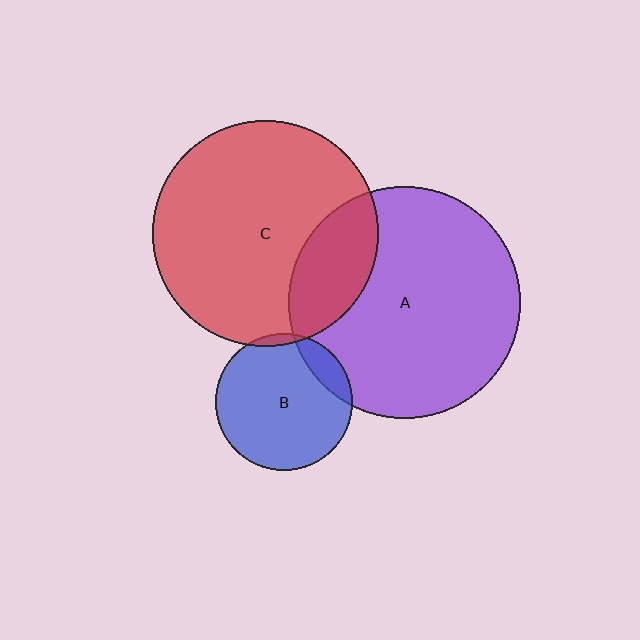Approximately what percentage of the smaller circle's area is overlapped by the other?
Approximately 20%.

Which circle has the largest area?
Circle A (purple).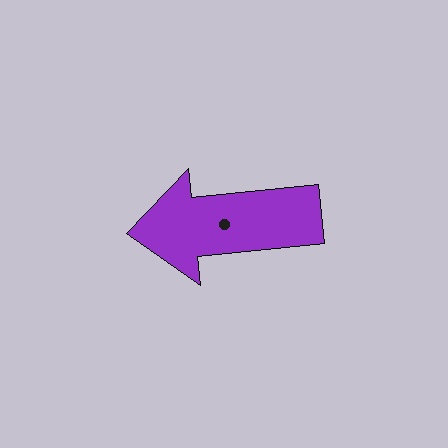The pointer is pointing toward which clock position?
Roughly 9 o'clock.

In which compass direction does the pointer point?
West.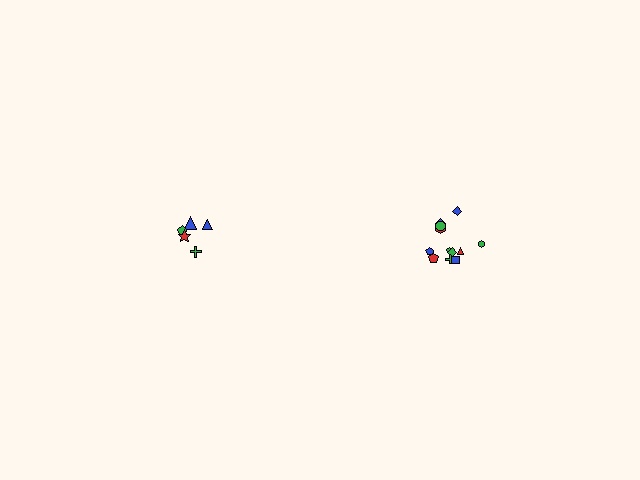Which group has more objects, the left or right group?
The right group.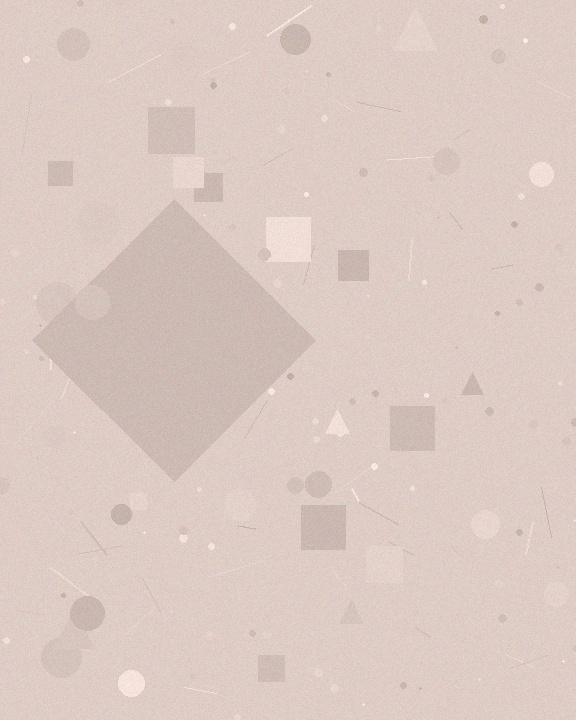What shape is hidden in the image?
A diamond is hidden in the image.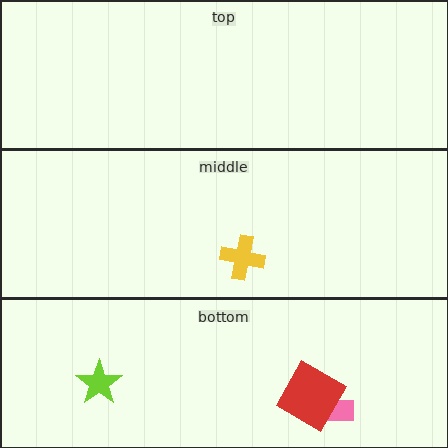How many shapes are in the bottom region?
3.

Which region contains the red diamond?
The bottom region.